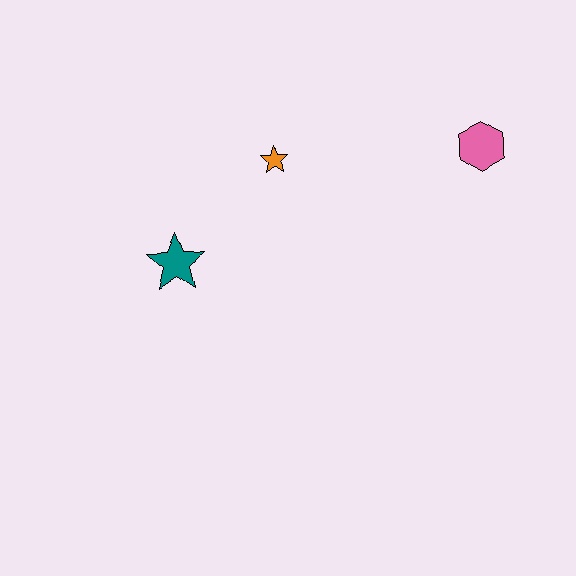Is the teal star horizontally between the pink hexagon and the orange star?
No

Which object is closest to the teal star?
The orange star is closest to the teal star.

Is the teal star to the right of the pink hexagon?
No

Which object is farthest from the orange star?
The pink hexagon is farthest from the orange star.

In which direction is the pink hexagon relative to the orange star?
The pink hexagon is to the right of the orange star.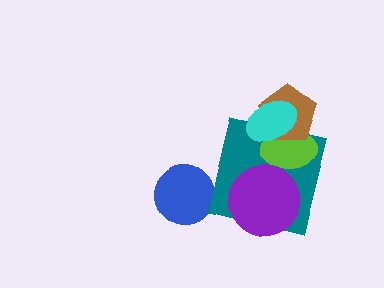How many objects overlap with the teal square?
4 objects overlap with the teal square.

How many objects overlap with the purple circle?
2 objects overlap with the purple circle.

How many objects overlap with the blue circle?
0 objects overlap with the blue circle.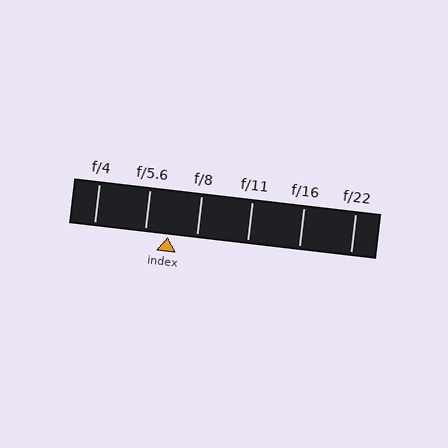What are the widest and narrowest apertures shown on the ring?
The widest aperture shown is f/4 and the narrowest is f/22.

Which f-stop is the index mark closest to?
The index mark is closest to f/5.6.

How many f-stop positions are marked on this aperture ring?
There are 6 f-stop positions marked.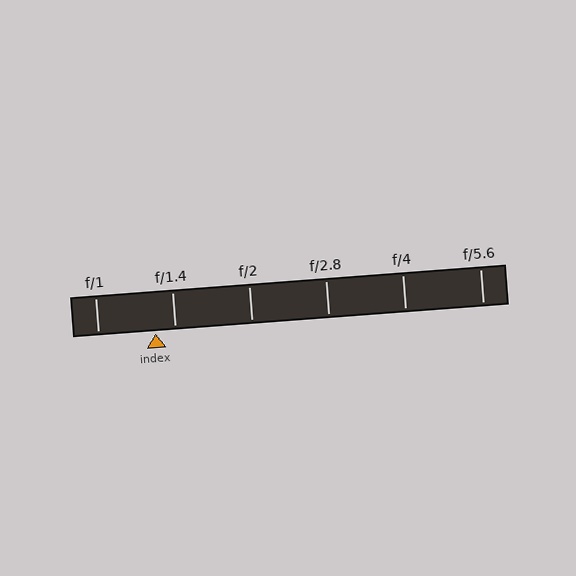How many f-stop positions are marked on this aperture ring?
There are 6 f-stop positions marked.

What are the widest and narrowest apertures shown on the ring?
The widest aperture shown is f/1 and the narrowest is f/5.6.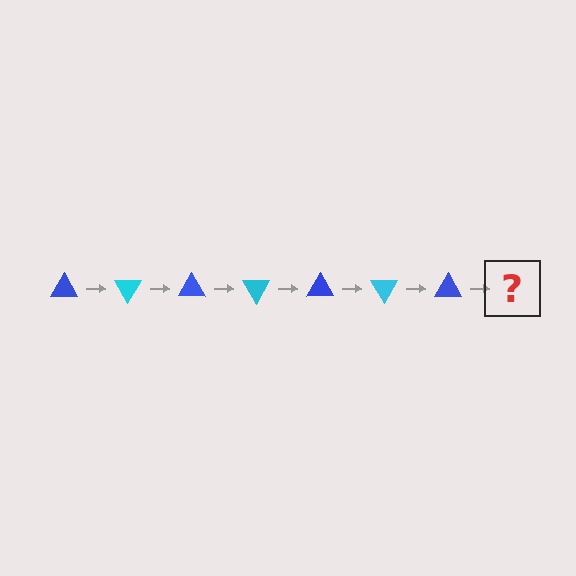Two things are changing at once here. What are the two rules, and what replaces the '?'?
The two rules are that it rotates 60 degrees each step and the color cycles through blue and cyan. The '?' should be a cyan triangle, rotated 420 degrees from the start.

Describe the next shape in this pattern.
It should be a cyan triangle, rotated 420 degrees from the start.